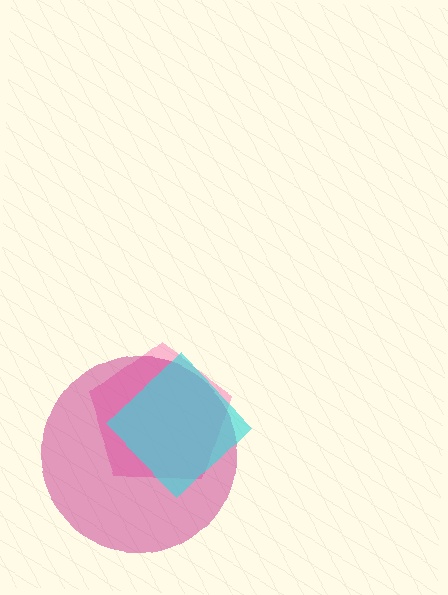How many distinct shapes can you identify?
There are 3 distinct shapes: a pink pentagon, a magenta circle, a cyan diamond.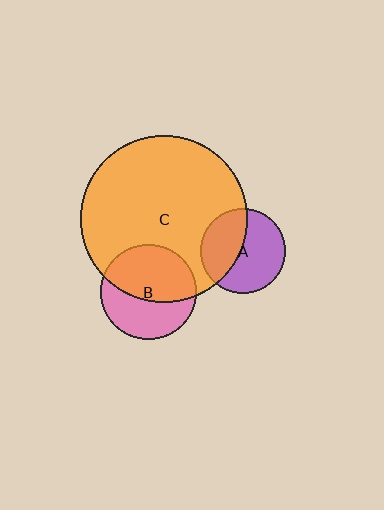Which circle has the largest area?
Circle C (orange).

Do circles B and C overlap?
Yes.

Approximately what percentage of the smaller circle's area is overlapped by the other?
Approximately 55%.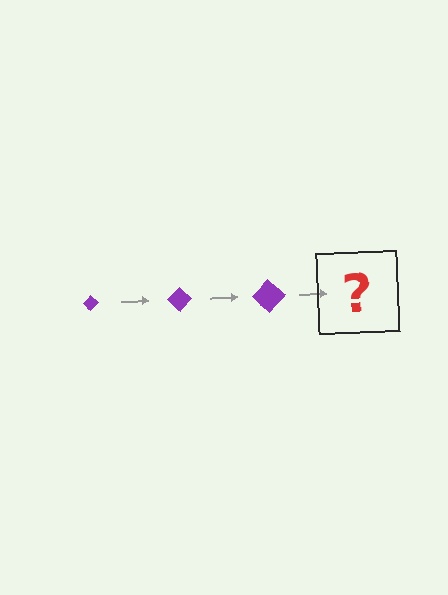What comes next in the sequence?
The next element should be a purple diamond, larger than the previous one.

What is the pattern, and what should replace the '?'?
The pattern is that the diamond gets progressively larger each step. The '?' should be a purple diamond, larger than the previous one.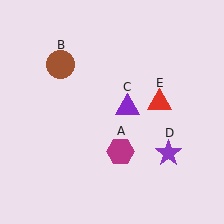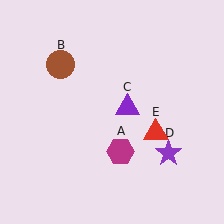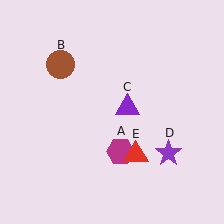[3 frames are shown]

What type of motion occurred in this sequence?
The red triangle (object E) rotated clockwise around the center of the scene.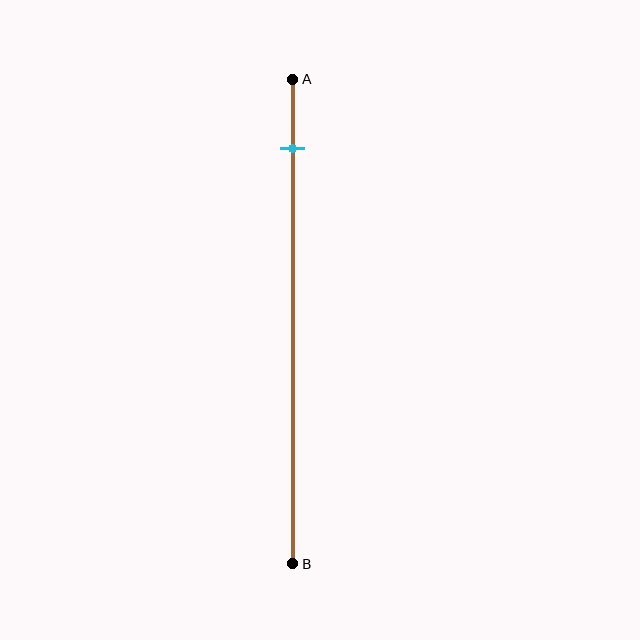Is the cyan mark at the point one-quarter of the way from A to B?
No, the mark is at about 15% from A, not at the 25% one-quarter point.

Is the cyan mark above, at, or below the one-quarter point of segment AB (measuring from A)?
The cyan mark is above the one-quarter point of segment AB.